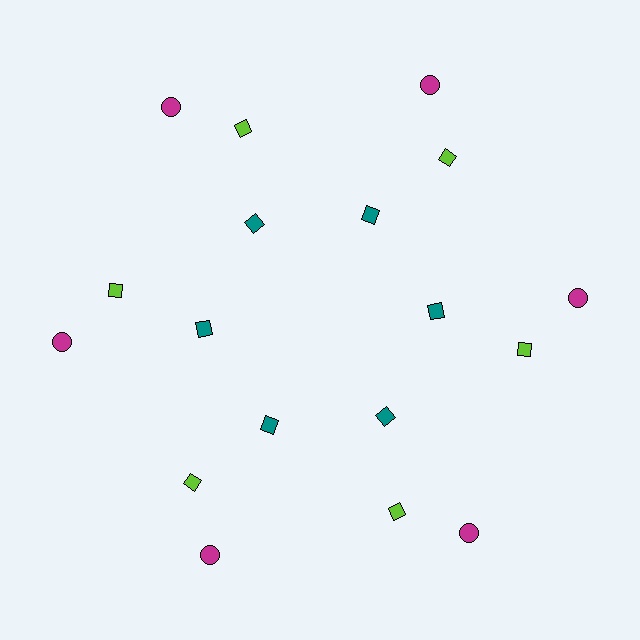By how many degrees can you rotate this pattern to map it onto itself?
The pattern maps onto itself every 60 degrees of rotation.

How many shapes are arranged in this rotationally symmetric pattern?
There are 18 shapes, arranged in 6 groups of 3.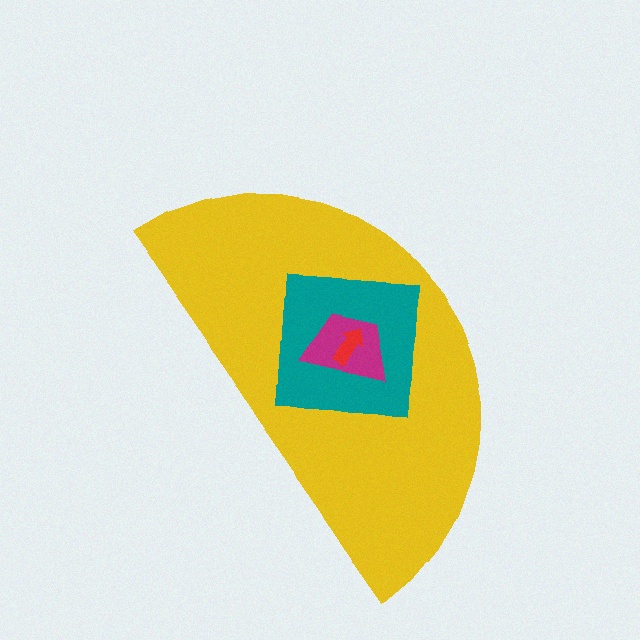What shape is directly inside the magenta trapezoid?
The red arrow.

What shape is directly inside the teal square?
The magenta trapezoid.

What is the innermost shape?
The red arrow.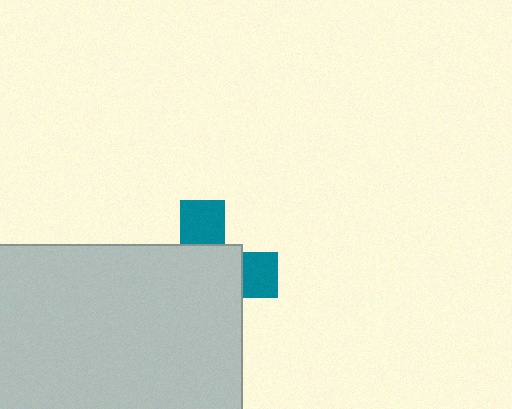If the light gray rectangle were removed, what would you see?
You would see the complete teal cross.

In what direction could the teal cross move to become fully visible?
The teal cross could move toward the upper-right. That would shift it out from behind the light gray rectangle entirely.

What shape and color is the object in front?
The object in front is a light gray rectangle.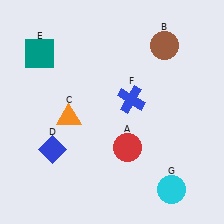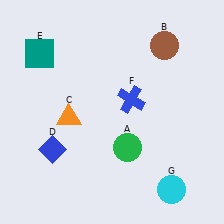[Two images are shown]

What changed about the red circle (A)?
In Image 1, A is red. In Image 2, it changed to green.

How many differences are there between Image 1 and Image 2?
There is 1 difference between the two images.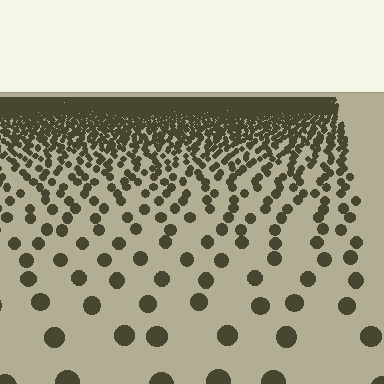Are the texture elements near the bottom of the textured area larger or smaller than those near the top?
Larger. Near the bottom, elements are closer to the viewer and appear at a bigger on-screen size.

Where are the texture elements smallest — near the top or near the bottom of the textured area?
Near the top.